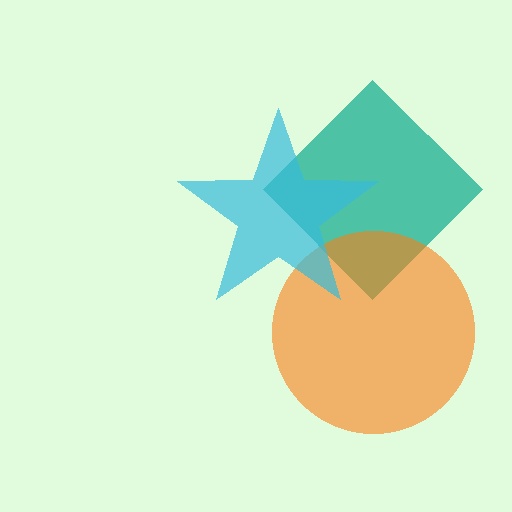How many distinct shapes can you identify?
There are 3 distinct shapes: a teal diamond, an orange circle, a cyan star.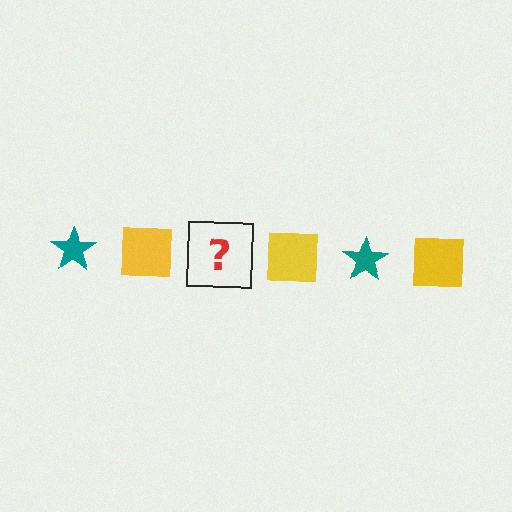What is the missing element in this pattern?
The missing element is a teal star.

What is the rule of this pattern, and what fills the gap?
The rule is that the pattern alternates between teal star and yellow square. The gap should be filled with a teal star.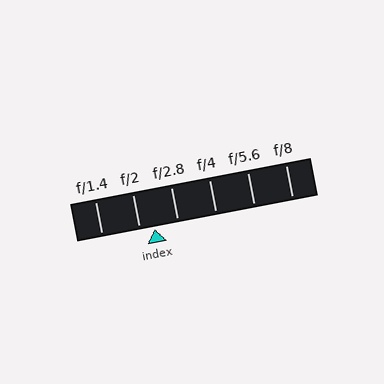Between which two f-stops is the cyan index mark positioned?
The index mark is between f/2 and f/2.8.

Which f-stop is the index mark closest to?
The index mark is closest to f/2.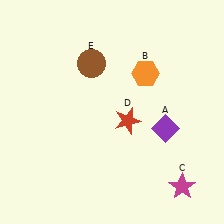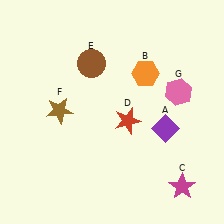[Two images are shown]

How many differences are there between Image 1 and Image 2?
There are 2 differences between the two images.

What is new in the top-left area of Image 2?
A brown star (F) was added in the top-left area of Image 2.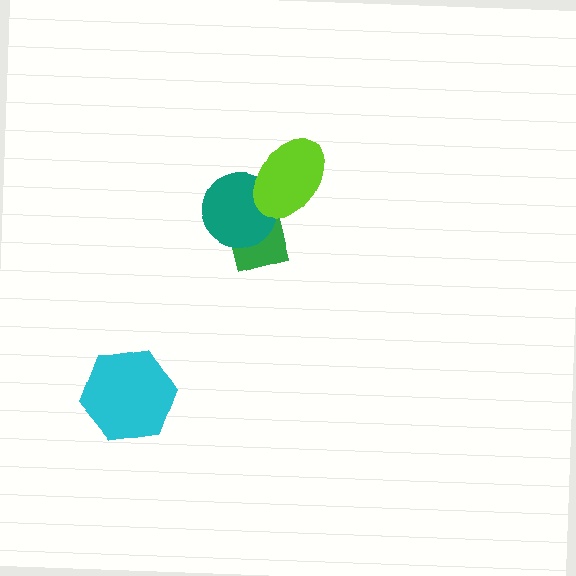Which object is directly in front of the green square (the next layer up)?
The teal circle is directly in front of the green square.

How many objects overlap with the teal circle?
2 objects overlap with the teal circle.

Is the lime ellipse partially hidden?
No, no other shape covers it.